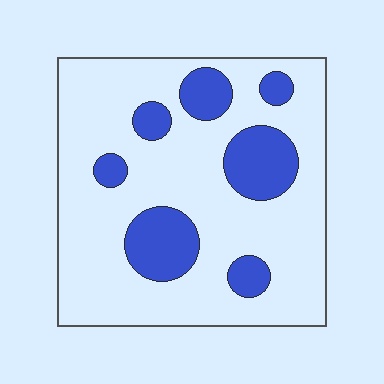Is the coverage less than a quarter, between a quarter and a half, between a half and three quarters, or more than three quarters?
Less than a quarter.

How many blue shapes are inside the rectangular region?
7.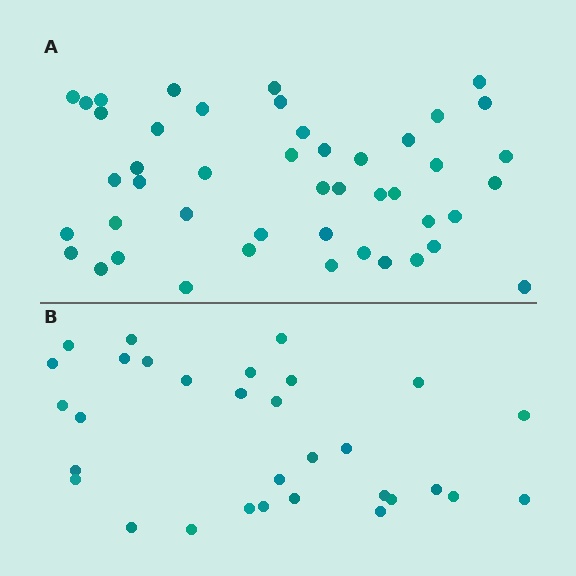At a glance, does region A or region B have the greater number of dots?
Region A (the top region) has more dots.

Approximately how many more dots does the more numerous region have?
Region A has approximately 15 more dots than region B.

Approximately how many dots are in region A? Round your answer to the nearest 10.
About 50 dots. (The exact count is 46, which rounds to 50.)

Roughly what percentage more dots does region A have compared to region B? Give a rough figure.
About 50% more.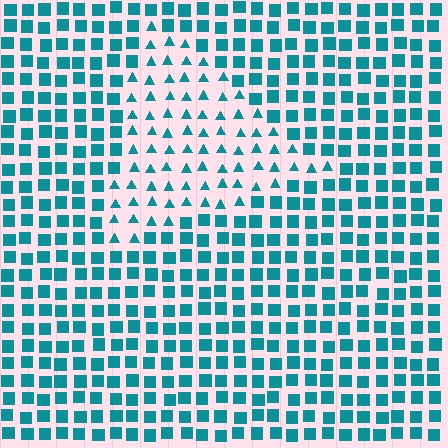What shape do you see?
I see a triangle.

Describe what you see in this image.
The image is filled with small teal elements arranged in a uniform grid. A triangle-shaped region contains triangles, while the surrounding area contains squares. The boundary is defined purely by the change in element shape.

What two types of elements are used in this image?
The image uses triangles inside the triangle region and squares outside it.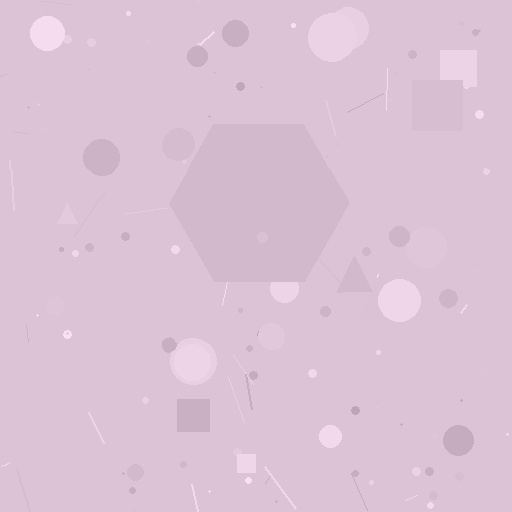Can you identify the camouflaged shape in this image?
The camouflaged shape is a hexagon.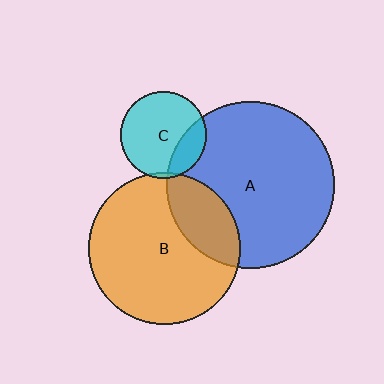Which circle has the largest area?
Circle A (blue).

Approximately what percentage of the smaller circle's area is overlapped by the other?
Approximately 5%.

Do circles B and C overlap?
Yes.